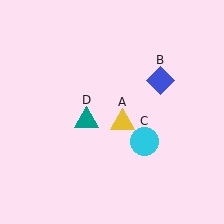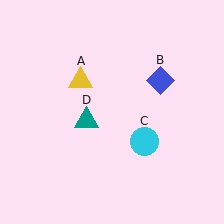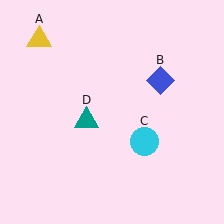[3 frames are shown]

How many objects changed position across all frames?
1 object changed position: yellow triangle (object A).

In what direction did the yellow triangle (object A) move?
The yellow triangle (object A) moved up and to the left.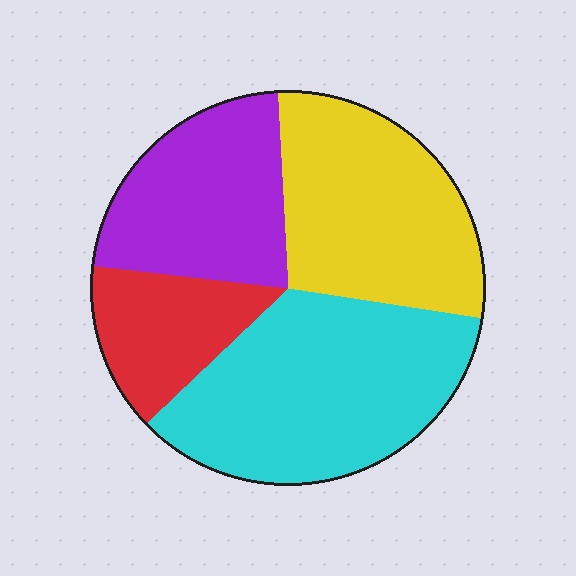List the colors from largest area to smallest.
From largest to smallest: cyan, yellow, purple, red.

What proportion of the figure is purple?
Purple covers about 20% of the figure.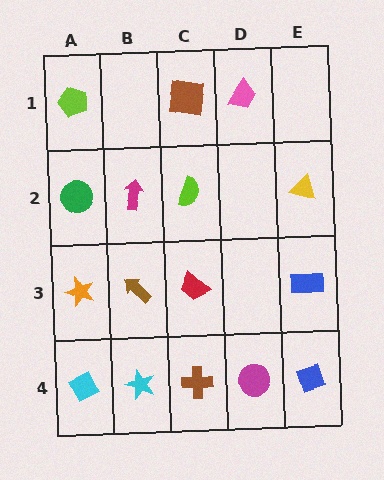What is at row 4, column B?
A cyan star.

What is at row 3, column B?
A brown arrow.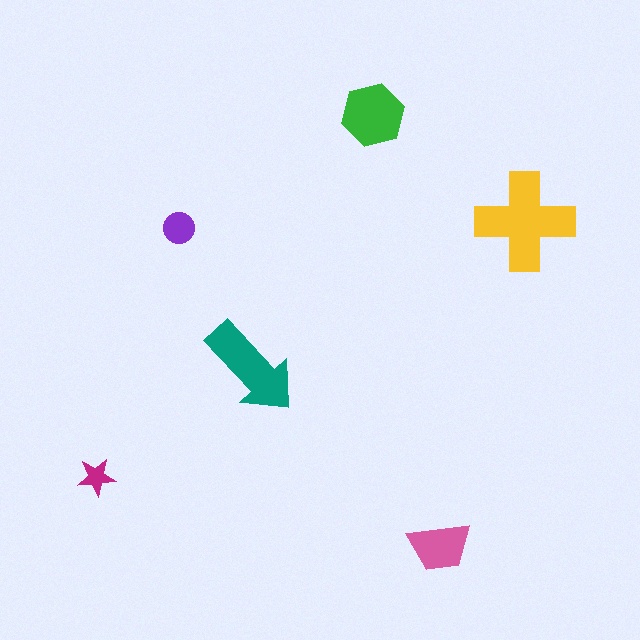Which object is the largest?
The yellow cross.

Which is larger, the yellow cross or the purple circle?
The yellow cross.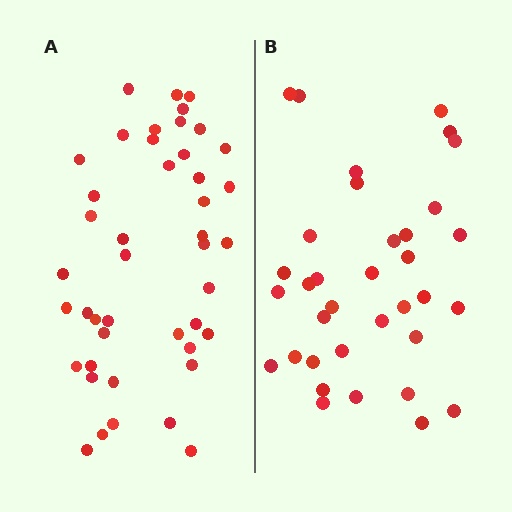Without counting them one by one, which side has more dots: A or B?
Region A (the left region) has more dots.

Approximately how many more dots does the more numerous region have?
Region A has roughly 8 or so more dots than region B.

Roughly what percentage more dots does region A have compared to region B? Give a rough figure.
About 25% more.